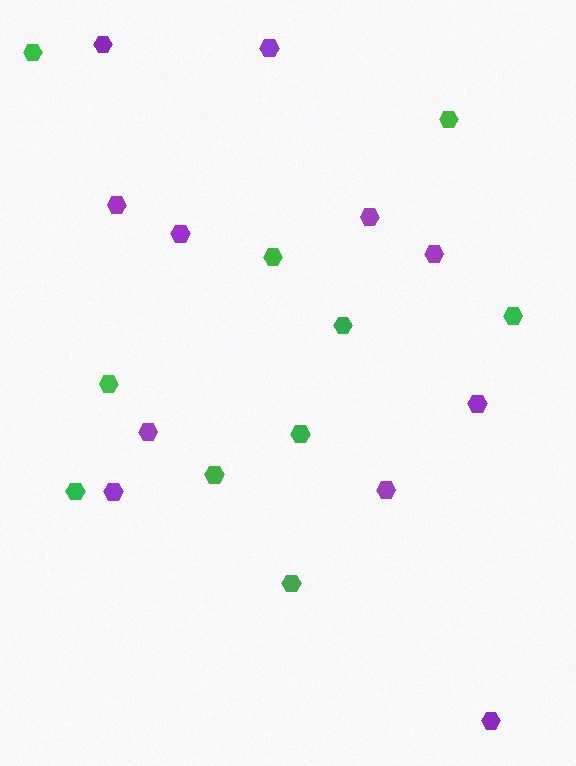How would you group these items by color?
There are 2 groups: one group of green hexagons (10) and one group of purple hexagons (11).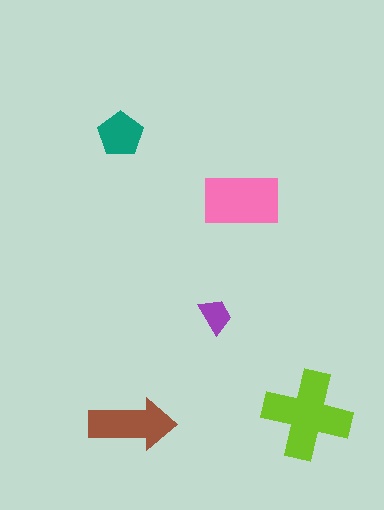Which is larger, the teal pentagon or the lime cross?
The lime cross.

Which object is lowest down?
The brown arrow is bottommost.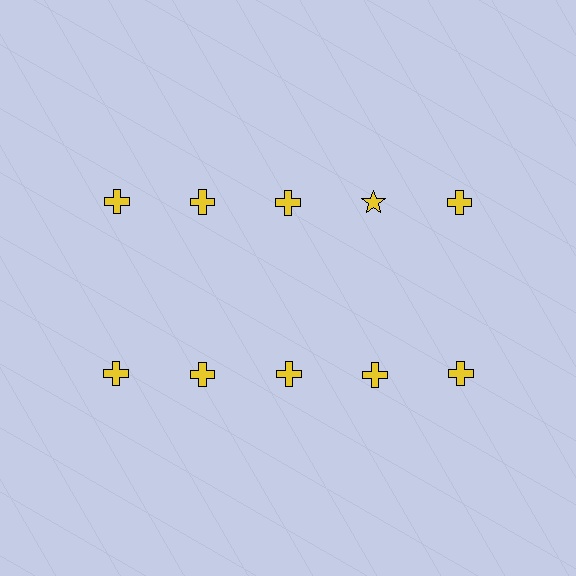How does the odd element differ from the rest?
It has a different shape: star instead of cross.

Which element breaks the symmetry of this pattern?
The yellow star in the top row, second from right column breaks the symmetry. All other shapes are yellow crosses.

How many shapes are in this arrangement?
There are 10 shapes arranged in a grid pattern.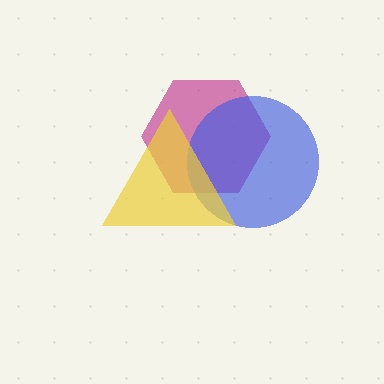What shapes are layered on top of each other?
The layered shapes are: a magenta hexagon, a blue circle, a yellow triangle.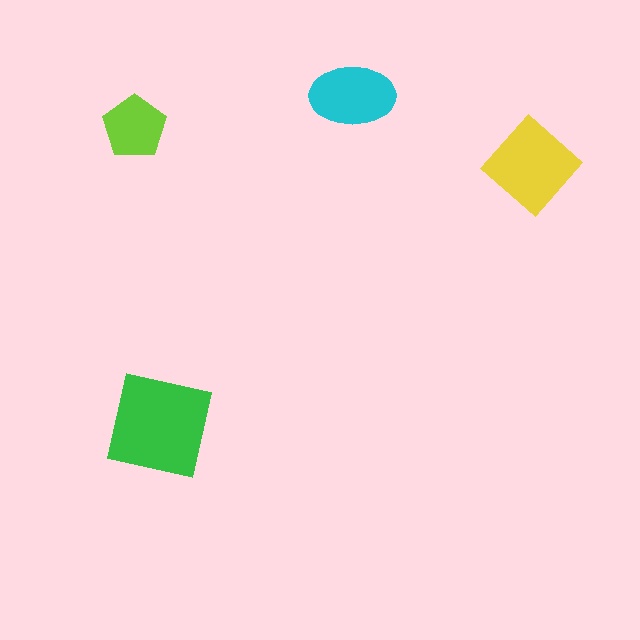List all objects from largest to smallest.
The green square, the yellow diamond, the cyan ellipse, the lime pentagon.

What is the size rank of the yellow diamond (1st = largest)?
2nd.